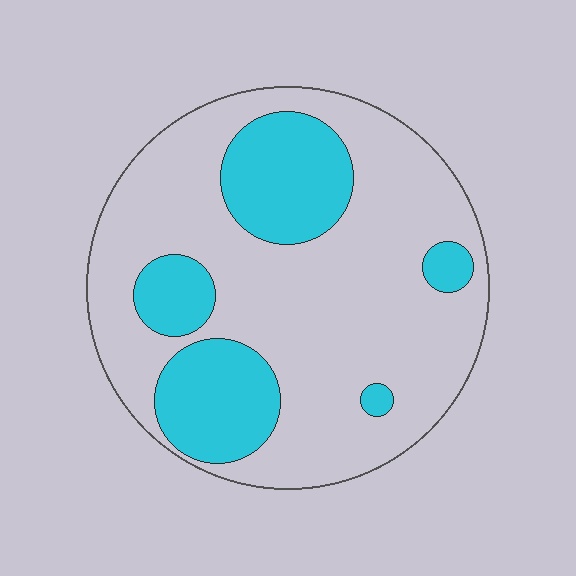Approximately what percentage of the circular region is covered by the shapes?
Approximately 25%.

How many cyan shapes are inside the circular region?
5.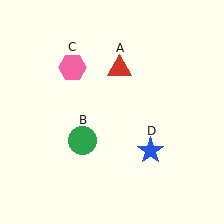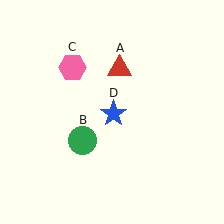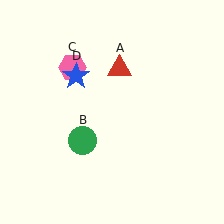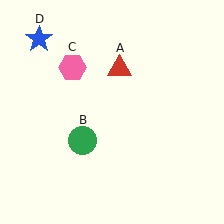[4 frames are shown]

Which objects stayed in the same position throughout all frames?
Red triangle (object A) and green circle (object B) and pink hexagon (object C) remained stationary.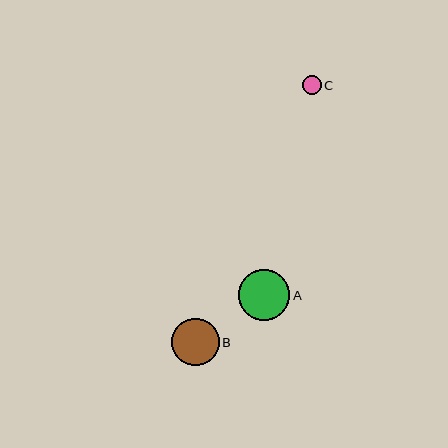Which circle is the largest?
Circle A is the largest with a size of approximately 52 pixels.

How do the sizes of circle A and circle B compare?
Circle A and circle B are approximately the same size.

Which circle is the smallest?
Circle C is the smallest with a size of approximately 19 pixels.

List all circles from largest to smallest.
From largest to smallest: A, B, C.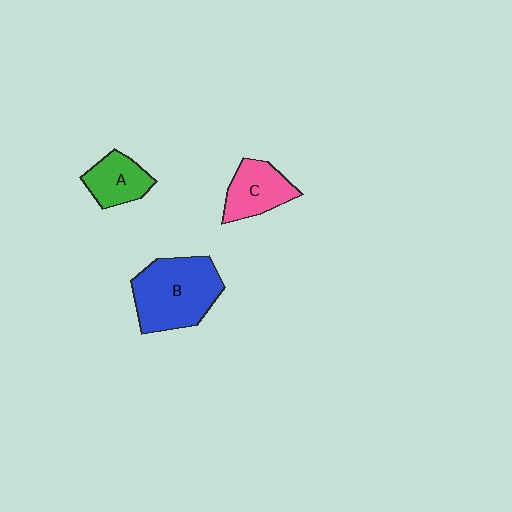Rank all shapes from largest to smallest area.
From largest to smallest: B (blue), C (pink), A (green).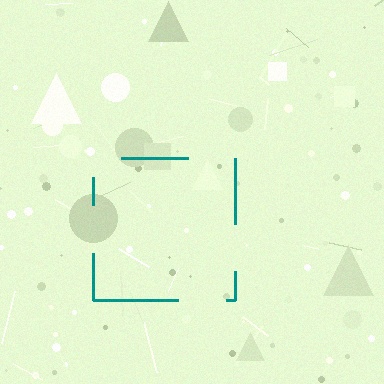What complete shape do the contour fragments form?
The contour fragments form a square.